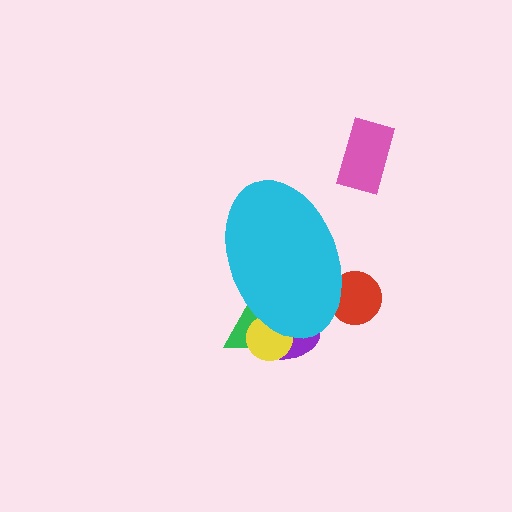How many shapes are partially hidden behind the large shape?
4 shapes are partially hidden.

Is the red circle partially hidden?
Yes, the red circle is partially hidden behind the cyan ellipse.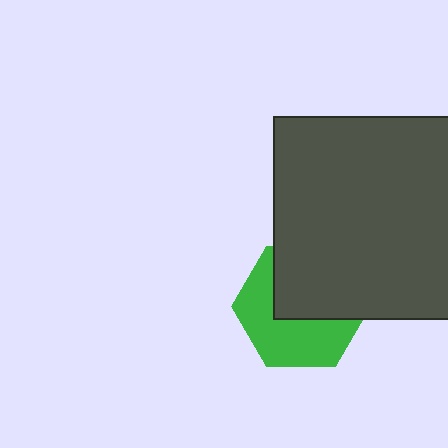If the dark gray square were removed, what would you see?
You would see the complete green hexagon.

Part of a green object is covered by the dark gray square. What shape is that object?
It is a hexagon.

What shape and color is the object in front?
The object in front is a dark gray square.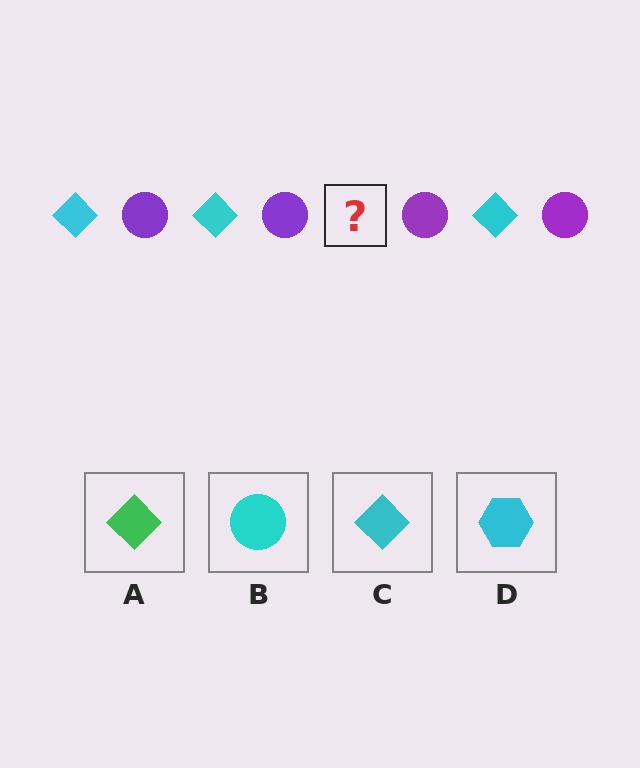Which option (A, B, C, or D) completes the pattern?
C.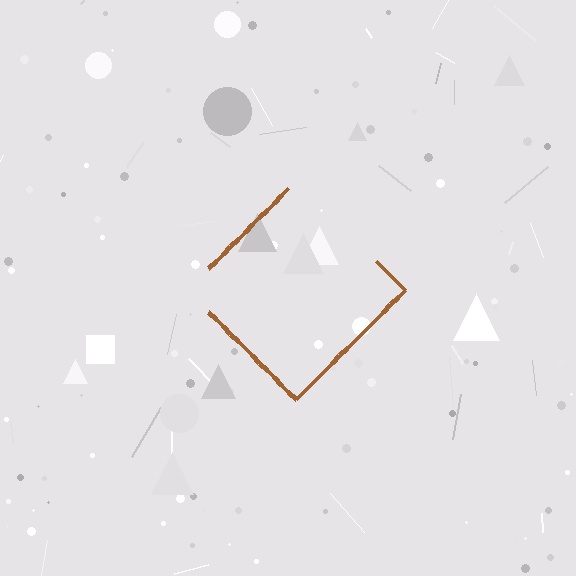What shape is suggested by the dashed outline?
The dashed outline suggests a diamond.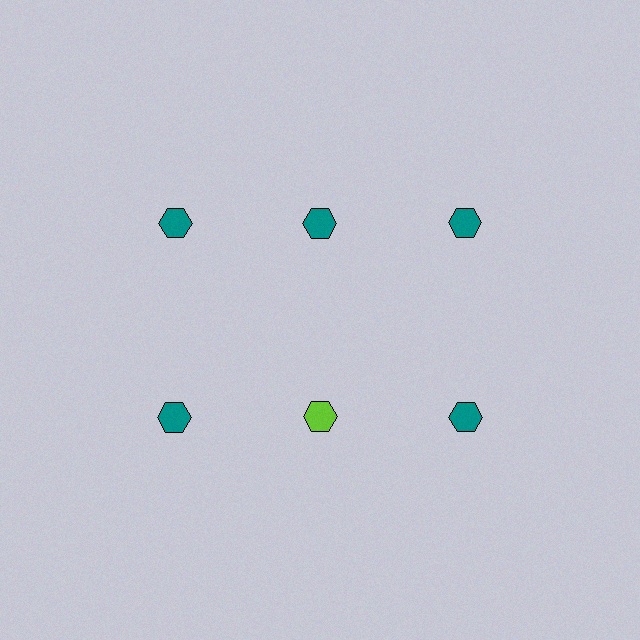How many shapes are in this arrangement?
There are 6 shapes arranged in a grid pattern.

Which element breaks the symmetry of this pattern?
The lime hexagon in the second row, second from left column breaks the symmetry. All other shapes are teal hexagons.